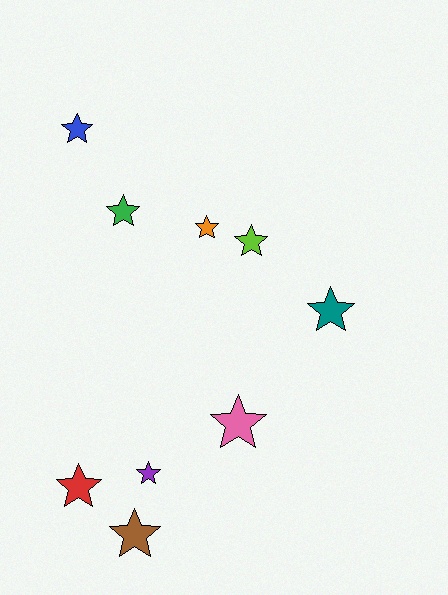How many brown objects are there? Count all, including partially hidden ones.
There is 1 brown object.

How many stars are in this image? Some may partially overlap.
There are 9 stars.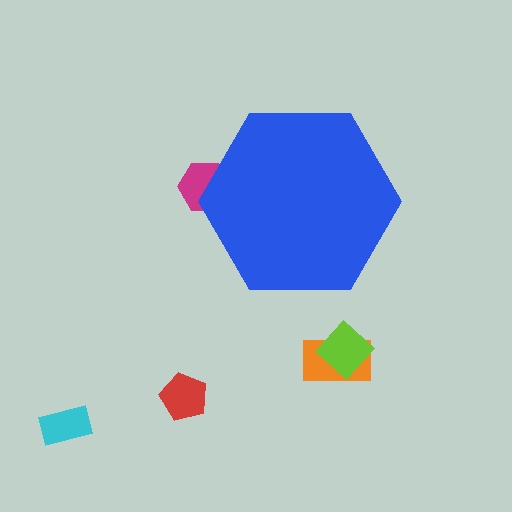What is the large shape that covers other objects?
A blue hexagon.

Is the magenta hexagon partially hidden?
Yes, the magenta hexagon is partially hidden behind the blue hexagon.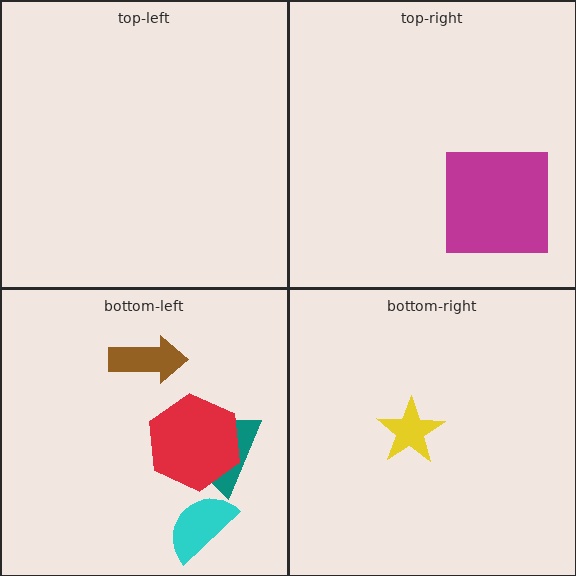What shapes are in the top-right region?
The magenta square.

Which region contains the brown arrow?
The bottom-left region.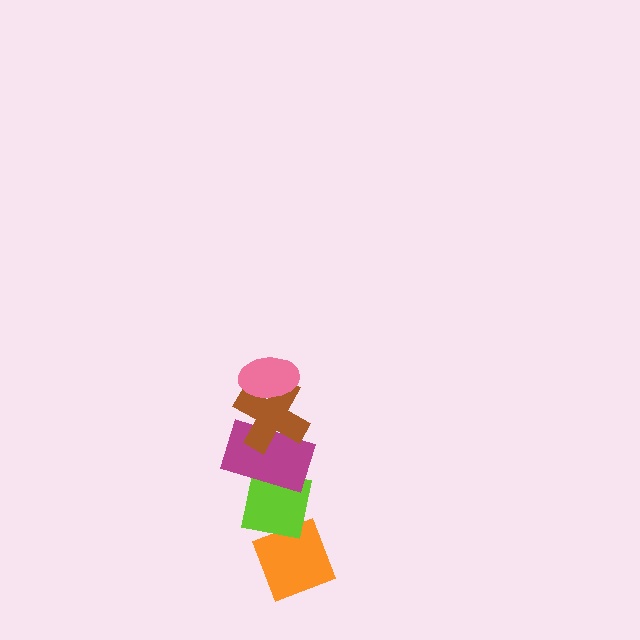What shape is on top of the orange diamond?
The lime square is on top of the orange diamond.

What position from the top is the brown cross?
The brown cross is 2nd from the top.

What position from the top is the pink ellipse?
The pink ellipse is 1st from the top.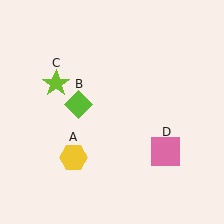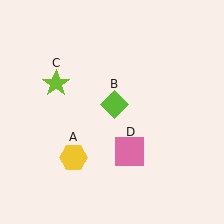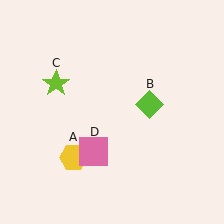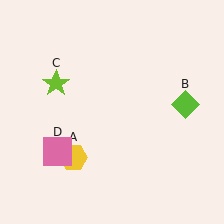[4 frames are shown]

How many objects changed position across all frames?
2 objects changed position: lime diamond (object B), pink square (object D).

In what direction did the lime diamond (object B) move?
The lime diamond (object B) moved right.